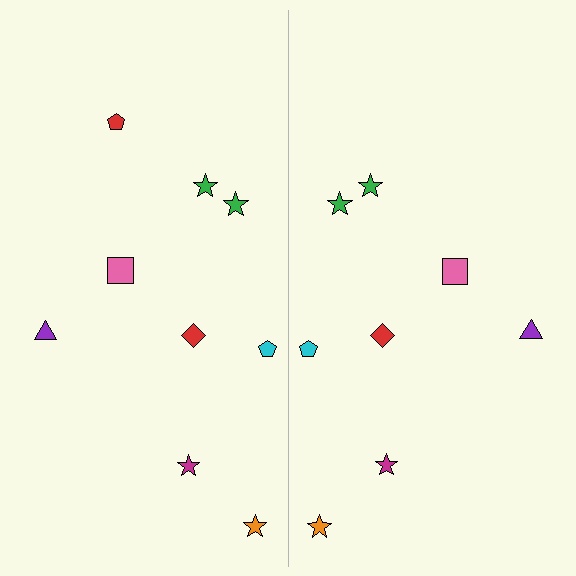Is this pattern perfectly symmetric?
No, the pattern is not perfectly symmetric. A red pentagon is missing from the right side.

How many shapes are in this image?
There are 17 shapes in this image.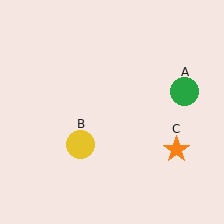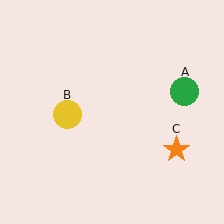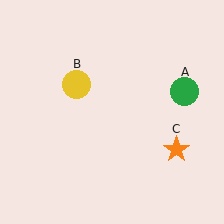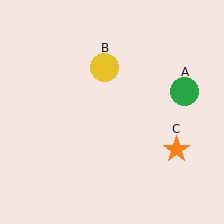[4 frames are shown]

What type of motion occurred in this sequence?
The yellow circle (object B) rotated clockwise around the center of the scene.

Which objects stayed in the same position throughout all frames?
Green circle (object A) and orange star (object C) remained stationary.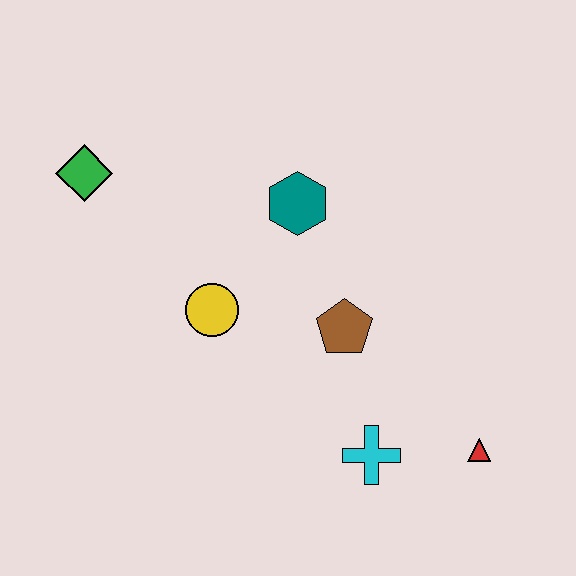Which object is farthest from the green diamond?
The red triangle is farthest from the green diamond.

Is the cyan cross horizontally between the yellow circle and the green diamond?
No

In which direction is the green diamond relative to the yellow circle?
The green diamond is above the yellow circle.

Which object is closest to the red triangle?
The cyan cross is closest to the red triangle.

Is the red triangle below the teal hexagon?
Yes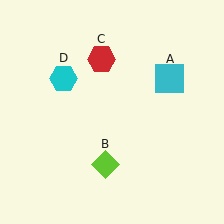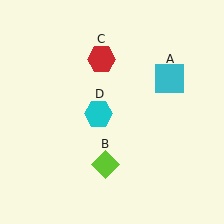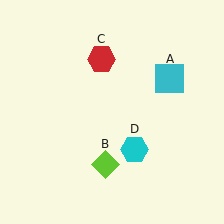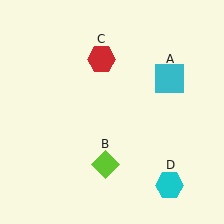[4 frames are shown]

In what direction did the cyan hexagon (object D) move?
The cyan hexagon (object D) moved down and to the right.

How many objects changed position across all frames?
1 object changed position: cyan hexagon (object D).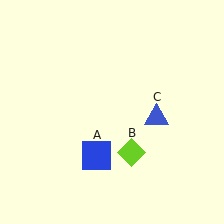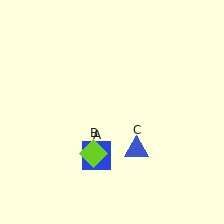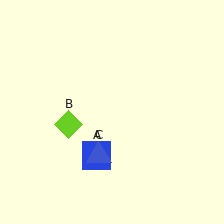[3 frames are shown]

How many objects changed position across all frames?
2 objects changed position: lime diamond (object B), blue triangle (object C).